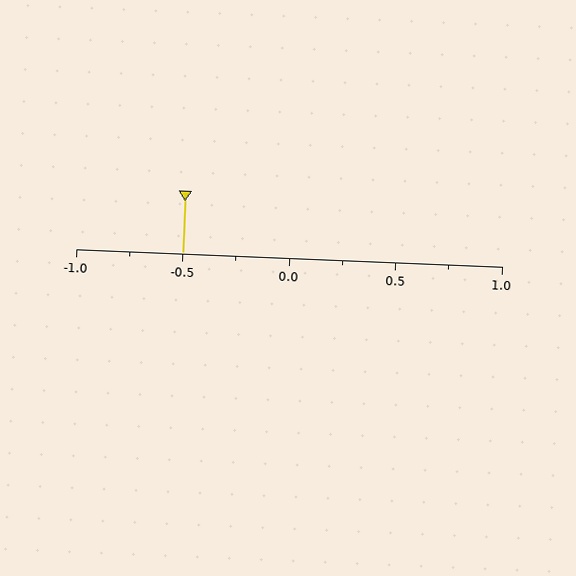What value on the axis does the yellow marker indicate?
The marker indicates approximately -0.5.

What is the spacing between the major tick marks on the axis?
The major ticks are spaced 0.5 apart.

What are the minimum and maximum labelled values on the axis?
The axis runs from -1.0 to 1.0.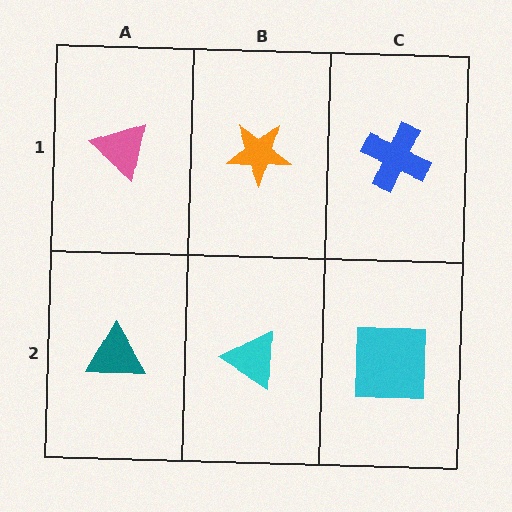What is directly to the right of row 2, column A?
A cyan triangle.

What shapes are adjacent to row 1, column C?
A cyan square (row 2, column C), an orange star (row 1, column B).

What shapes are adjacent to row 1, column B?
A cyan triangle (row 2, column B), a pink triangle (row 1, column A), a blue cross (row 1, column C).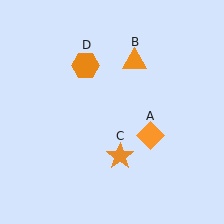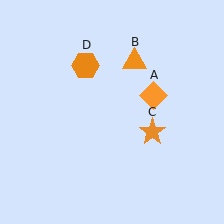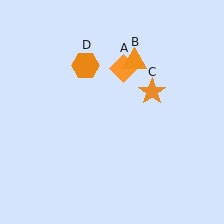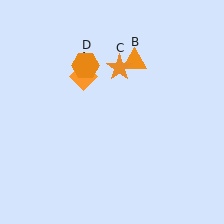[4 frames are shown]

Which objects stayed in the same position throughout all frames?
Orange triangle (object B) and orange hexagon (object D) remained stationary.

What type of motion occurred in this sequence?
The orange diamond (object A), orange star (object C) rotated counterclockwise around the center of the scene.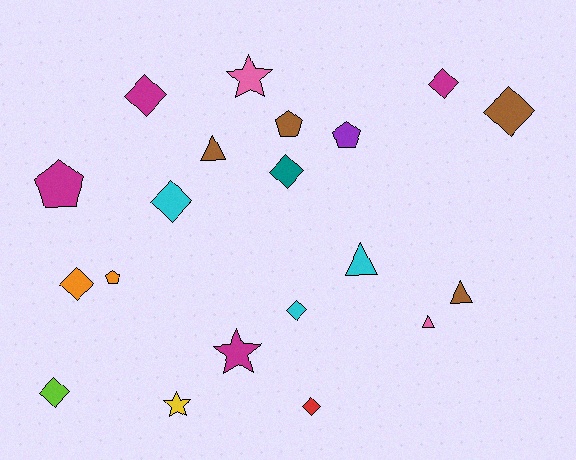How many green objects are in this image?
There are no green objects.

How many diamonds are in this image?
There are 9 diamonds.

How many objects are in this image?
There are 20 objects.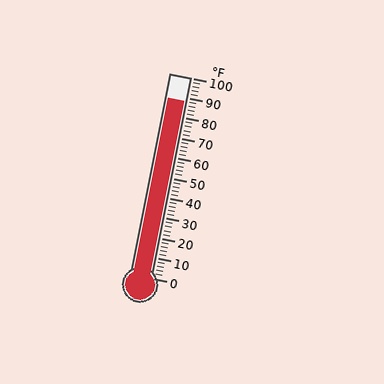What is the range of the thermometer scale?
The thermometer scale ranges from 0°F to 100°F.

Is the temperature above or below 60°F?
The temperature is above 60°F.